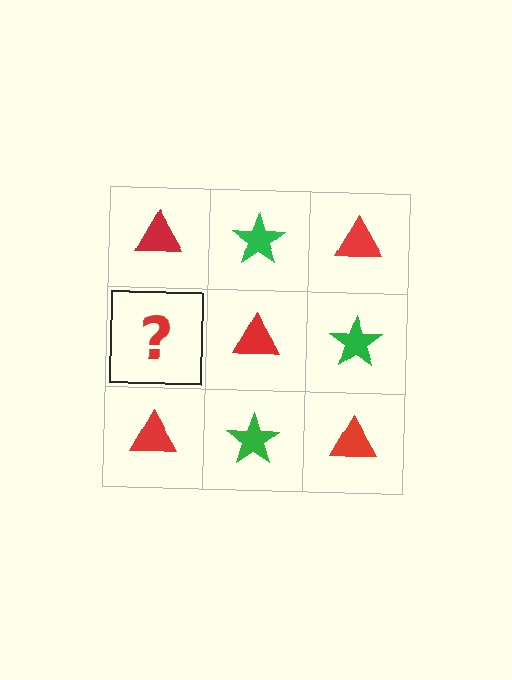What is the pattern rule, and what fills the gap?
The rule is that it alternates red triangle and green star in a checkerboard pattern. The gap should be filled with a green star.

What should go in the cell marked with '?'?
The missing cell should contain a green star.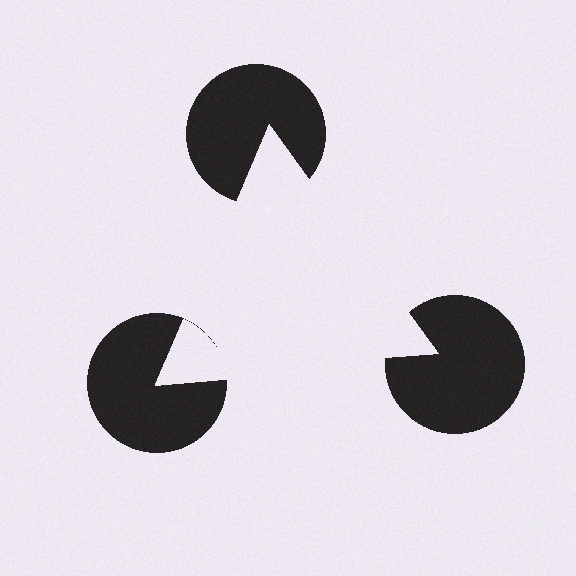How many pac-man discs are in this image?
There are 3 — one at each vertex of the illusory triangle.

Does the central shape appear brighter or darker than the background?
It typically appears slightly brighter than the background, even though no actual brightness change is drawn.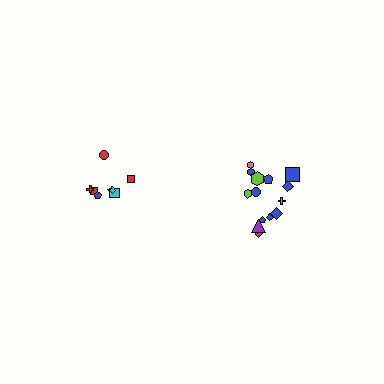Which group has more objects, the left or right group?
The right group.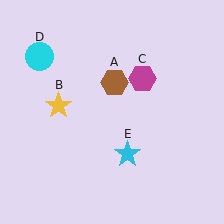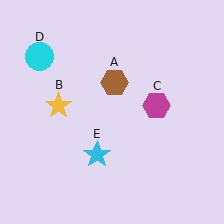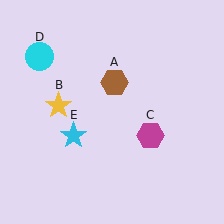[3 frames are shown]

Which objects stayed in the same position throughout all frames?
Brown hexagon (object A) and yellow star (object B) and cyan circle (object D) remained stationary.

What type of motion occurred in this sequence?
The magenta hexagon (object C), cyan star (object E) rotated clockwise around the center of the scene.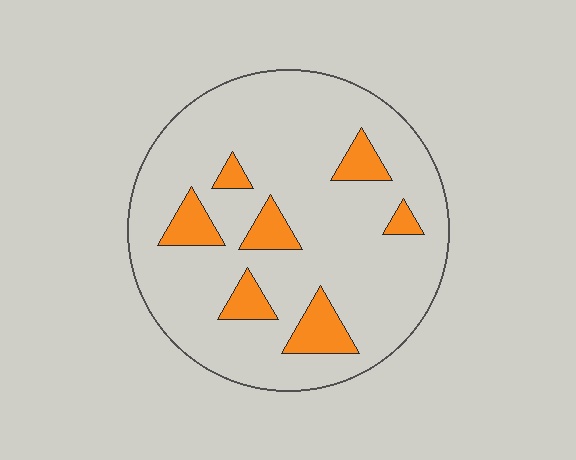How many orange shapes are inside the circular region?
7.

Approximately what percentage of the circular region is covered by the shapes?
Approximately 15%.